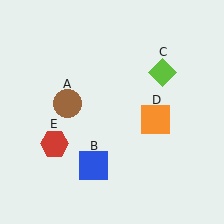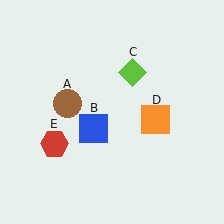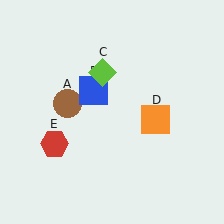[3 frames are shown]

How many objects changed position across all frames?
2 objects changed position: blue square (object B), lime diamond (object C).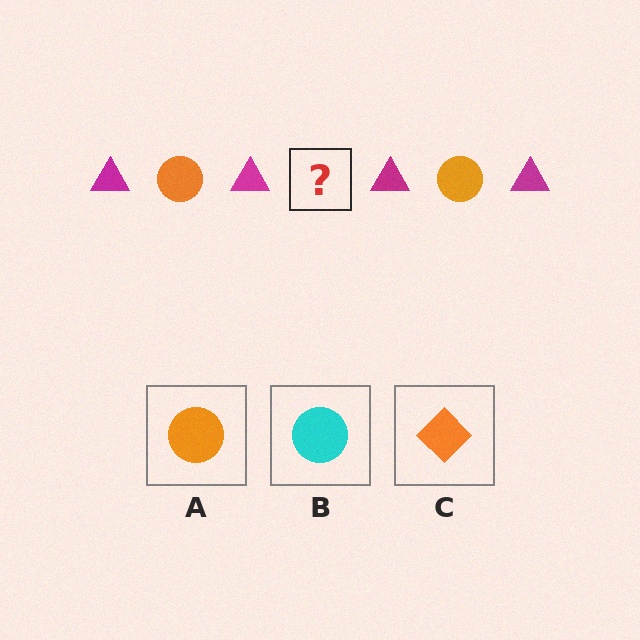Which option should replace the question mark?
Option A.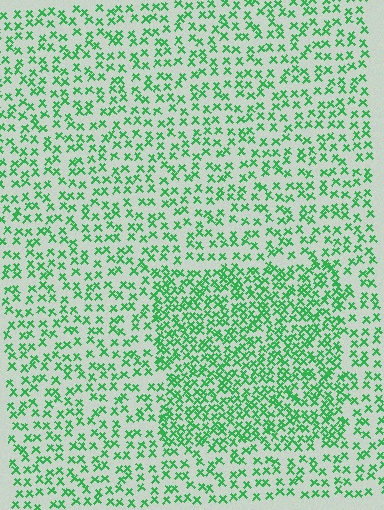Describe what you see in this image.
The image contains small green elements arranged at two different densities. A rectangle-shaped region is visible where the elements are more densely packed than the surrounding area.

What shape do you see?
I see a rectangle.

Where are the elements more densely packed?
The elements are more densely packed inside the rectangle boundary.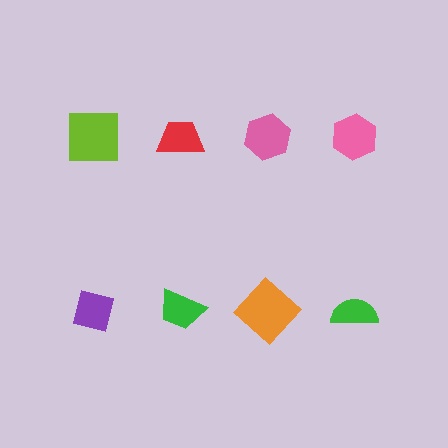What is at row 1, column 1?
A lime square.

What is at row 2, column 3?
An orange diamond.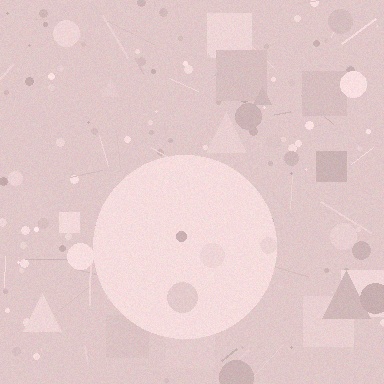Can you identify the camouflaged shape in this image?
The camouflaged shape is a circle.